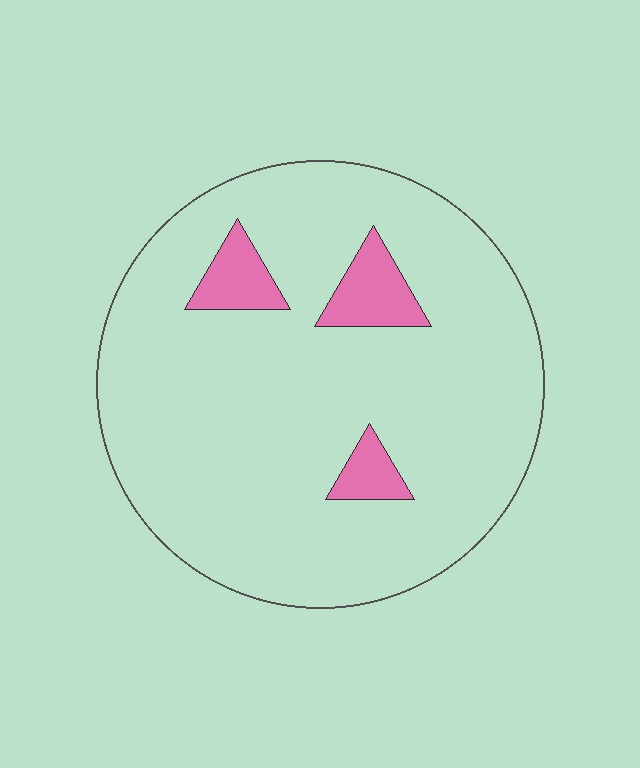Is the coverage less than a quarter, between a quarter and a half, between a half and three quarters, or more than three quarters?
Less than a quarter.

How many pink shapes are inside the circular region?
3.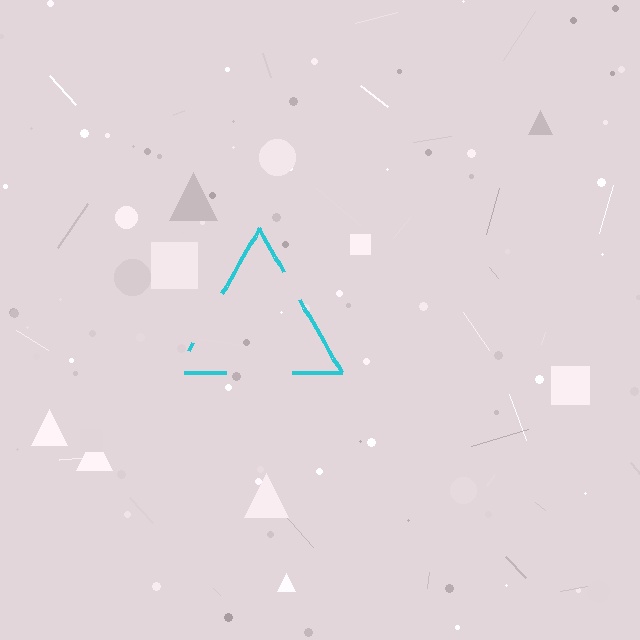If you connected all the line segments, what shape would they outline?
They would outline a triangle.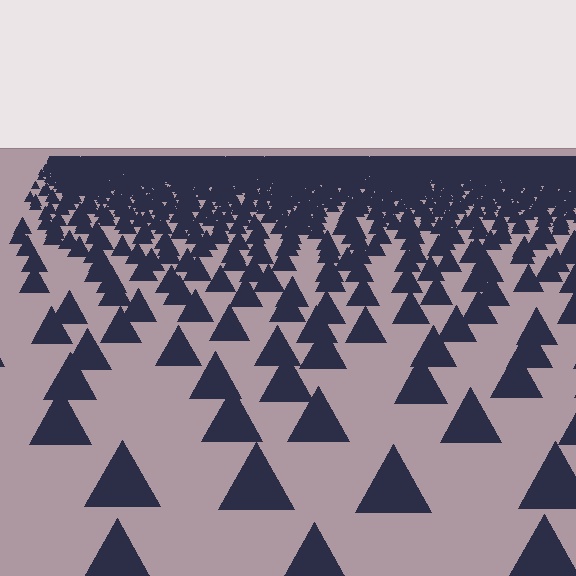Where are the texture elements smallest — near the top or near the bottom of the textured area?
Near the top.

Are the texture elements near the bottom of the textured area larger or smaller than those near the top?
Larger. Near the bottom, elements are closer to the viewer and appear at a bigger on-screen size.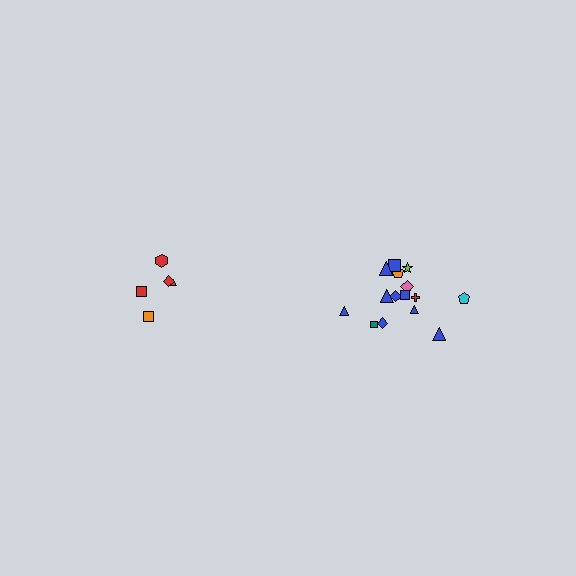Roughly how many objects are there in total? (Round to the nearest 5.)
Roughly 20 objects in total.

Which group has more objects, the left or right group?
The right group.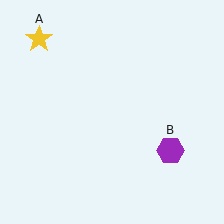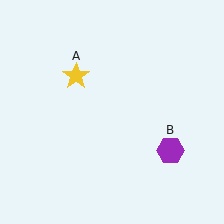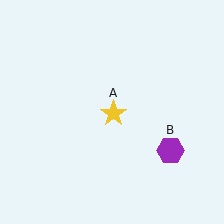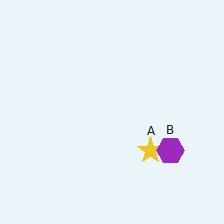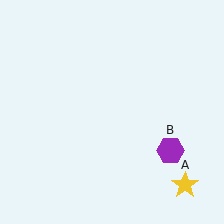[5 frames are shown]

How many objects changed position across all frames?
1 object changed position: yellow star (object A).